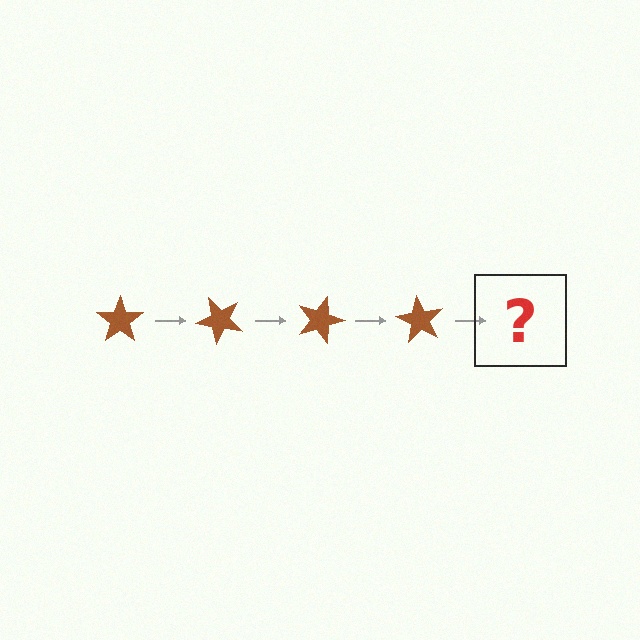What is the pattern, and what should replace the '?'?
The pattern is that the star rotates 45 degrees each step. The '?' should be a brown star rotated 180 degrees.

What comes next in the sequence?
The next element should be a brown star rotated 180 degrees.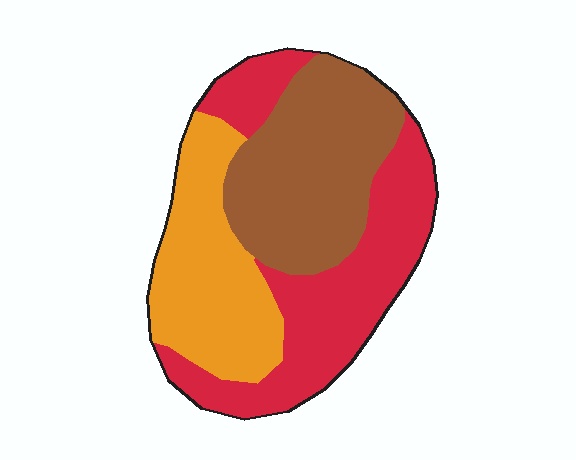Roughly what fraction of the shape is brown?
Brown covers roughly 35% of the shape.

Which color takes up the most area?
Red, at roughly 40%.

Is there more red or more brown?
Red.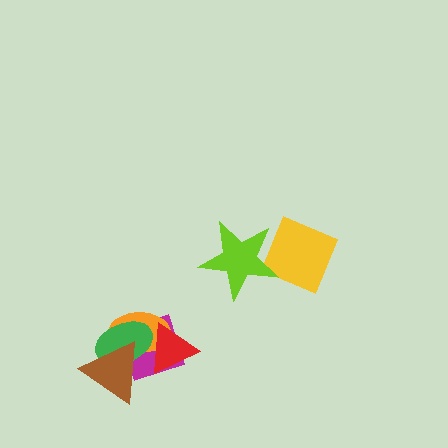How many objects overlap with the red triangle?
3 objects overlap with the red triangle.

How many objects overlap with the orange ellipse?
4 objects overlap with the orange ellipse.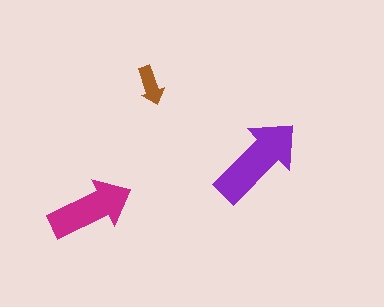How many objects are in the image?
There are 3 objects in the image.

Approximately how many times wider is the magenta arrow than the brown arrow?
About 2 times wider.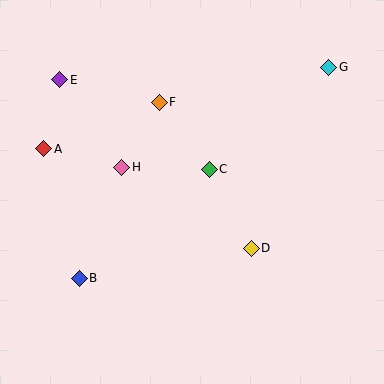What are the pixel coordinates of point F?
Point F is at (159, 102).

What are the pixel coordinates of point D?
Point D is at (251, 248).